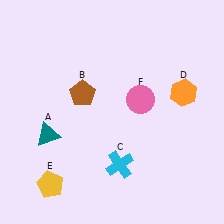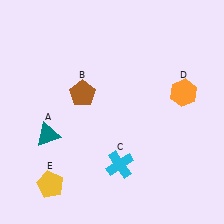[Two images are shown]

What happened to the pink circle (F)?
The pink circle (F) was removed in Image 2. It was in the top-right area of Image 1.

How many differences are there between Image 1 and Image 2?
There is 1 difference between the two images.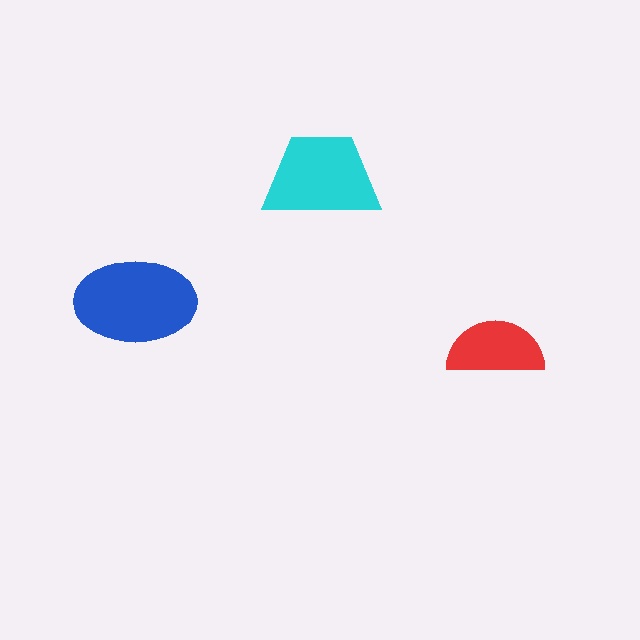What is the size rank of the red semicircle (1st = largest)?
3rd.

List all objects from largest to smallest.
The blue ellipse, the cyan trapezoid, the red semicircle.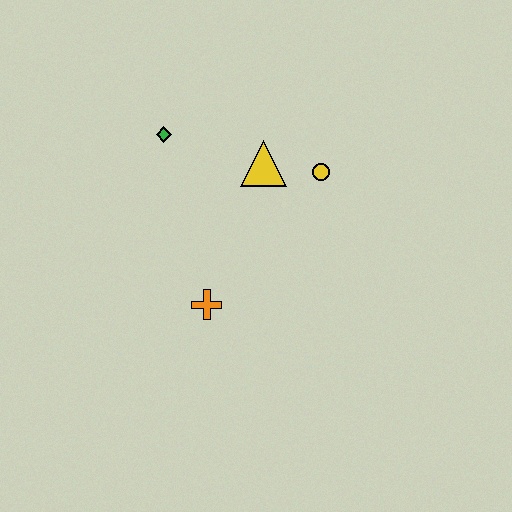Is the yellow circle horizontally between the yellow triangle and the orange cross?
No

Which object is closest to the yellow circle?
The yellow triangle is closest to the yellow circle.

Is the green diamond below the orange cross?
No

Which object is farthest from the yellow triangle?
The orange cross is farthest from the yellow triangle.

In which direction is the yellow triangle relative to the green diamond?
The yellow triangle is to the right of the green diamond.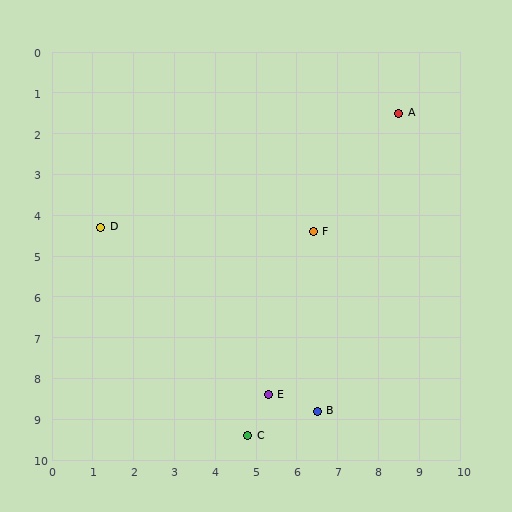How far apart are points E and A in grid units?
Points E and A are about 7.6 grid units apart.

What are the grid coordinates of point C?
Point C is at approximately (4.8, 9.4).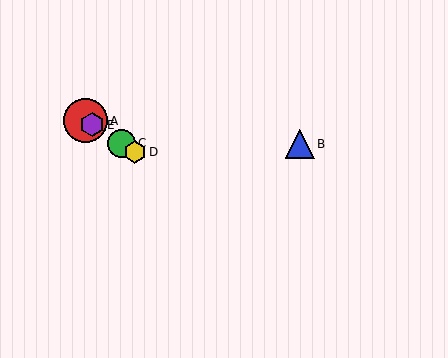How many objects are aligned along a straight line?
4 objects (A, C, D, E) are aligned along a straight line.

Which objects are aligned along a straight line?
Objects A, C, D, E are aligned along a straight line.